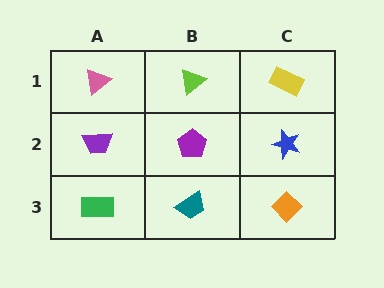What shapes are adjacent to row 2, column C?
A yellow rectangle (row 1, column C), an orange diamond (row 3, column C), a purple pentagon (row 2, column B).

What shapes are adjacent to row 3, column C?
A blue star (row 2, column C), a teal trapezoid (row 3, column B).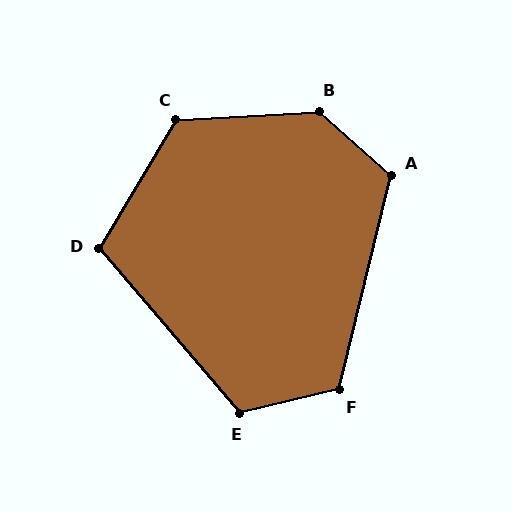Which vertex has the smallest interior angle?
D, at approximately 108 degrees.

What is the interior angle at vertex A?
Approximately 118 degrees (obtuse).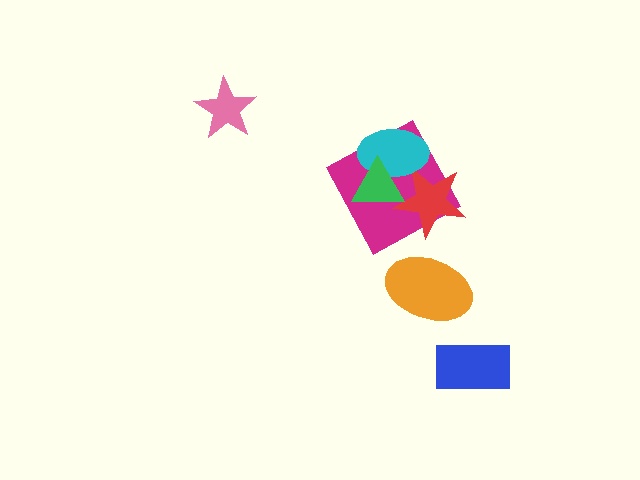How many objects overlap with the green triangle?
3 objects overlap with the green triangle.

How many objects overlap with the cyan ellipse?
3 objects overlap with the cyan ellipse.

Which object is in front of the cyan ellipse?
The green triangle is in front of the cyan ellipse.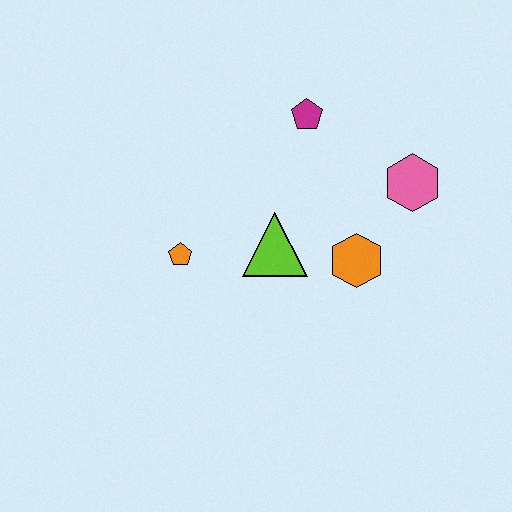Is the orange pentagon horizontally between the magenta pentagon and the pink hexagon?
No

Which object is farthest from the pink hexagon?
The orange pentagon is farthest from the pink hexagon.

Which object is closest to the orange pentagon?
The lime triangle is closest to the orange pentagon.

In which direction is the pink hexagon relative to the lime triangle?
The pink hexagon is to the right of the lime triangle.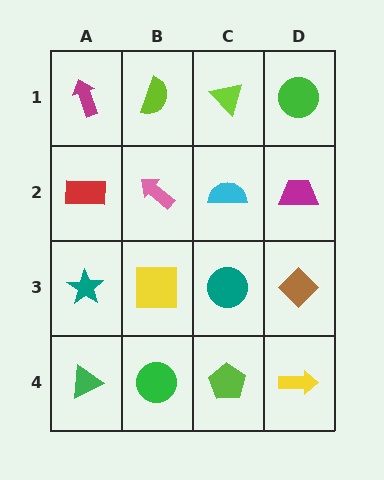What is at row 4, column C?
A lime pentagon.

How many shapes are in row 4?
4 shapes.